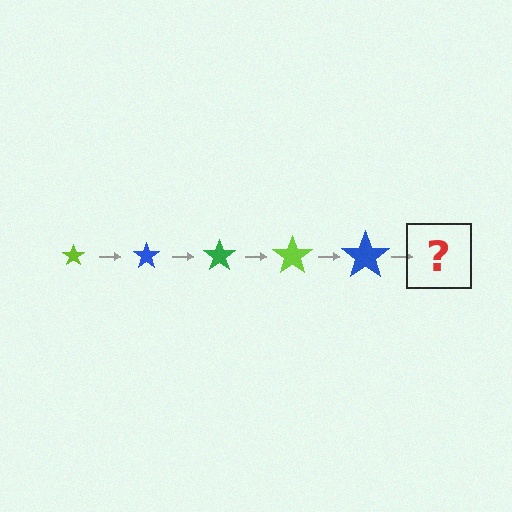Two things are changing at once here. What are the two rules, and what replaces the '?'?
The two rules are that the star grows larger each step and the color cycles through lime, blue, and green. The '?' should be a green star, larger than the previous one.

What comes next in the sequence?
The next element should be a green star, larger than the previous one.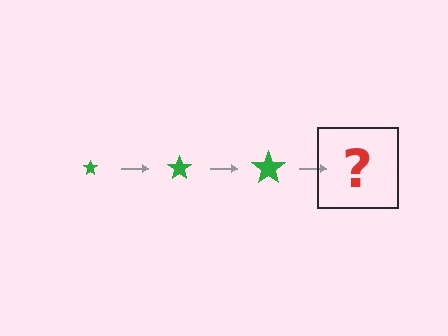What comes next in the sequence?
The next element should be a green star, larger than the previous one.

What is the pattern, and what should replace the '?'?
The pattern is that the star gets progressively larger each step. The '?' should be a green star, larger than the previous one.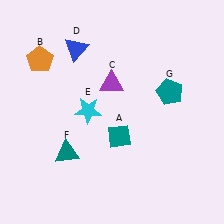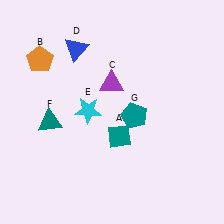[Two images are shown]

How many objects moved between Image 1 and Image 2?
2 objects moved between the two images.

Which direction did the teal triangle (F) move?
The teal triangle (F) moved up.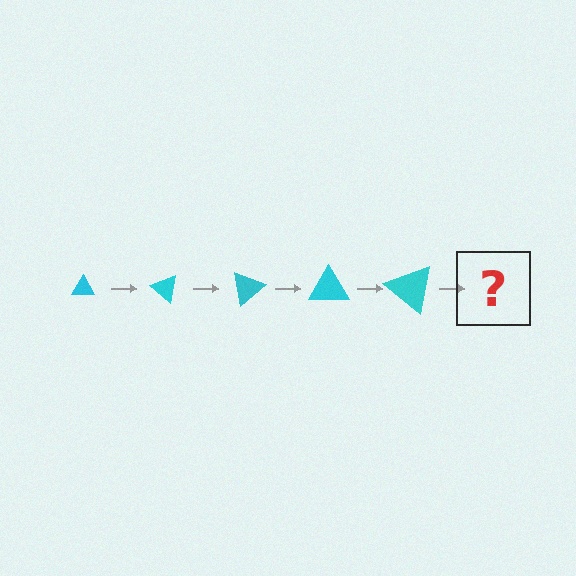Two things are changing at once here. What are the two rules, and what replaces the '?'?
The two rules are that the triangle grows larger each step and it rotates 40 degrees each step. The '?' should be a triangle, larger than the previous one and rotated 200 degrees from the start.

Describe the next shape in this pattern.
It should be a triangle, larger than the previous one and rotated 200 degrees from the start.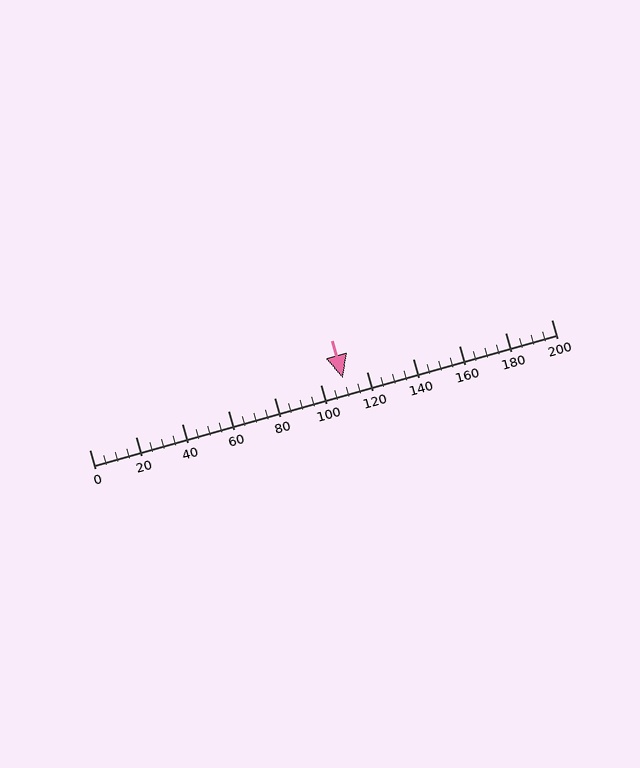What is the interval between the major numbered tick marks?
The major tick marks are spaced 20 units apart.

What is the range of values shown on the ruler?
The ruler shows values from 0 to 200.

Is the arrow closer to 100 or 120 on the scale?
The arrow is closer to 100.